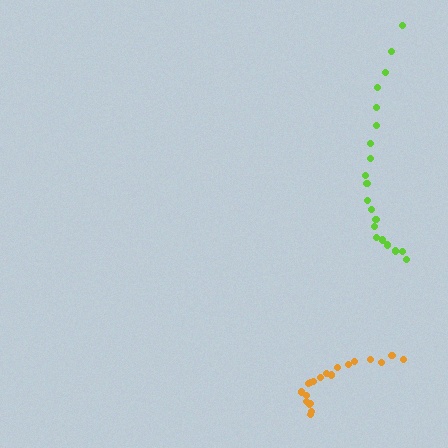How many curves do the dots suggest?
There are 2 distinct paths.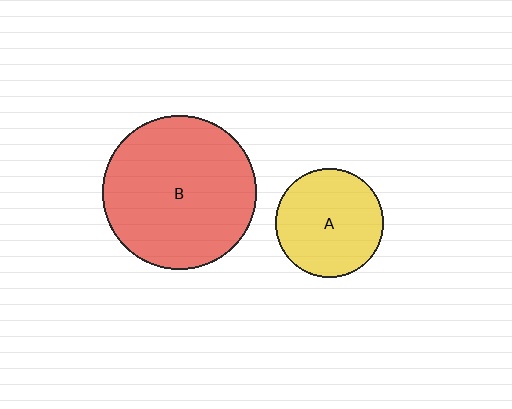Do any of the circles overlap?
No, none of the circles overlap.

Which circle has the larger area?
Circle B (red).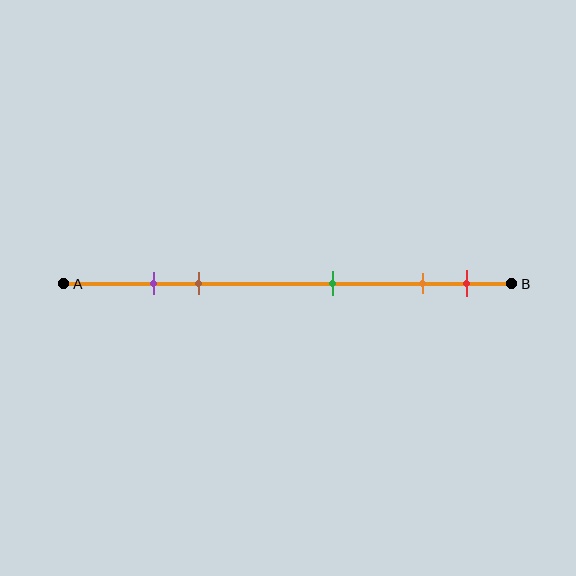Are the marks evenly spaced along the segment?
No, the marks are not evenly spaced.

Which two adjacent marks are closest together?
The purple and brown marks are the closest adjacent pair.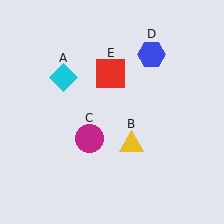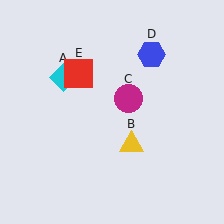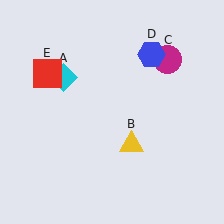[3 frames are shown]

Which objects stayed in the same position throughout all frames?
Cyan diamond (object A) and yellow triangle (object B) and blue hexagon (object D) remained stationary.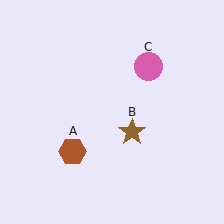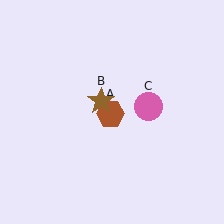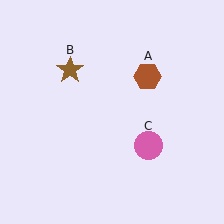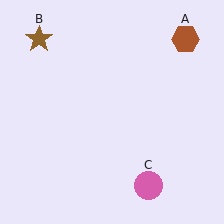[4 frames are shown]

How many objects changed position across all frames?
3 objects changed position: brown hexagon (object A), brown star (object B), pink circle (object C).